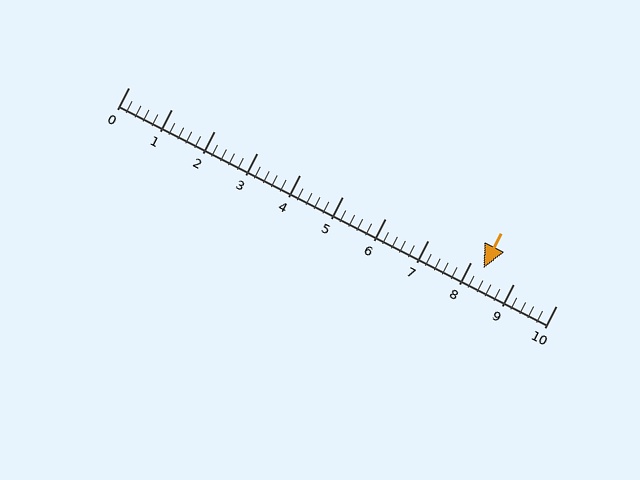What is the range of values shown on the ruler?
The ruler shows values from 0 to 10.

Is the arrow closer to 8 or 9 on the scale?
The arrow is closer to 8.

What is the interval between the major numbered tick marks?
The major tick marks are spaced 1 units apart.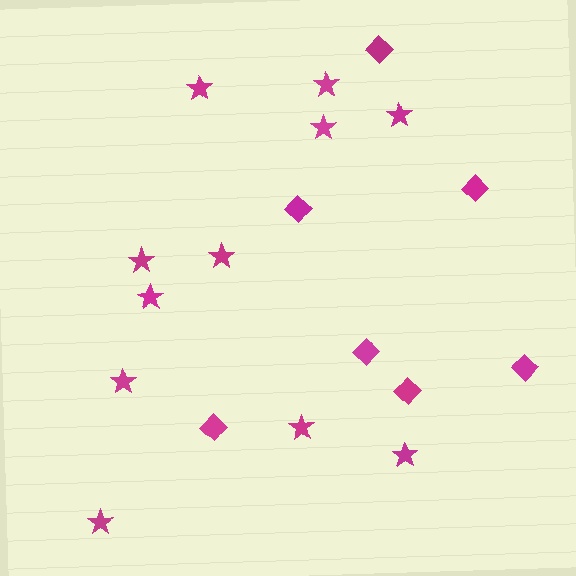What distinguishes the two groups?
There are 2 groups: one group of stars (11) and one group of diamonds (7).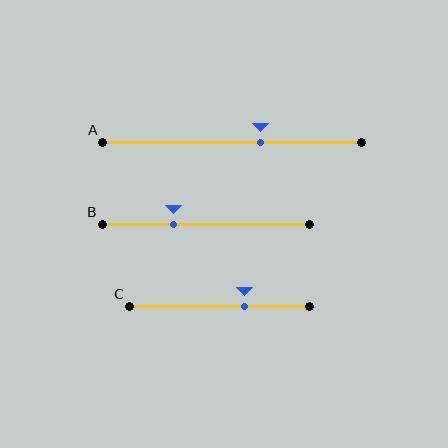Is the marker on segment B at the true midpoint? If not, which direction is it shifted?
No, the marker on segment B is shifted to the left by about 16% of the segment length.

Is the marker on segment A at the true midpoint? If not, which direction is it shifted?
No, the marker on segment A is shifted to the right by about 11% of the segment length.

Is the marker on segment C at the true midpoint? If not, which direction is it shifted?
No, the marker on segment C is shifted to the right by about 14% of the segment length.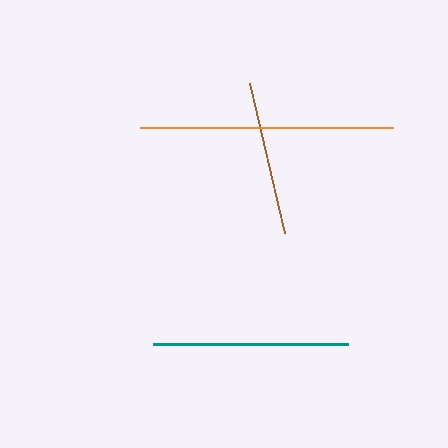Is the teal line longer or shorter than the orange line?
The orange line is longer than the teal line.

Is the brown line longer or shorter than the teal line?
The teal line is longer than the brown line.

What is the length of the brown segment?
The brown segment is approximately 154 pixels long.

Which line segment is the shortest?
The brown line is the shortest at approximately 154 pixels.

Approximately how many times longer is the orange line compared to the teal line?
The orange line is approximately 1.3 times the length of the teal line.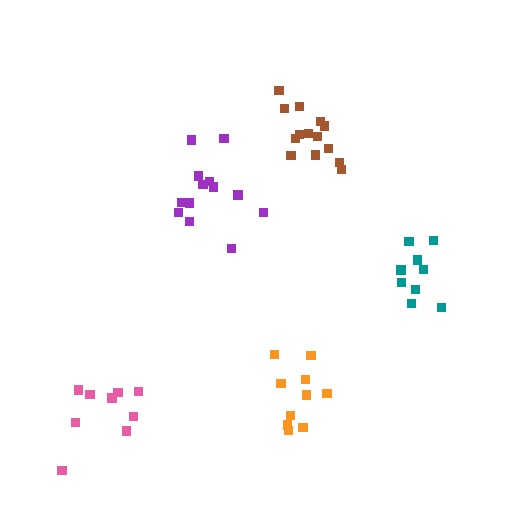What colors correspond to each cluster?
The clusters are colored: brown, teal, orange, pink, purple.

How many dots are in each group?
Group 1: 14 dots, Group 2: 9 dots, Group 3: 10 dots, Group 4: 9 dots, Group 5: 13 dots (55 total).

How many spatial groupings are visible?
There are 5 spatial groupings.